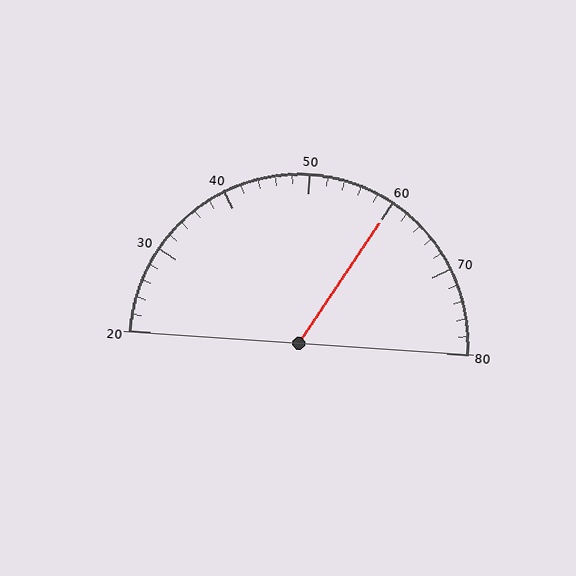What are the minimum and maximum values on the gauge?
The gauge ranges from 20 to 80.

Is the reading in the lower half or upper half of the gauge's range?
The reading is in the upper half of the range (20 to 80).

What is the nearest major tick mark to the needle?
The nearest major tick mark is 60.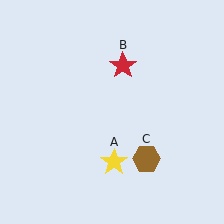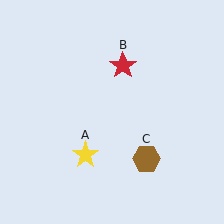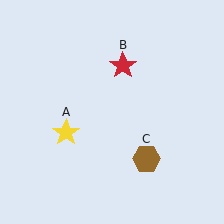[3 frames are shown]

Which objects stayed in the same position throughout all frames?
Red star (object B) and brown hexagon (object C) remained stationary.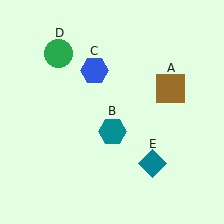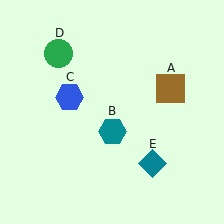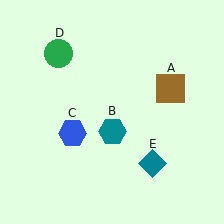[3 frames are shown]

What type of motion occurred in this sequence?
The blue hexagon (object C) rotated counterclockwise around the center of the scene.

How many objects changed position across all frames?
1 object changed position: blue hexagon (object C).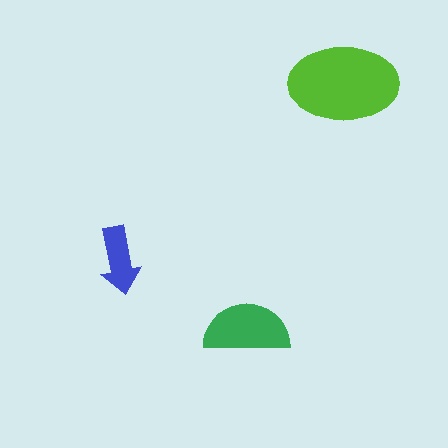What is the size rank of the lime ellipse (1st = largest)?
1st.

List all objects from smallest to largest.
The blue arrow, the green semicircle, the lime ellipse.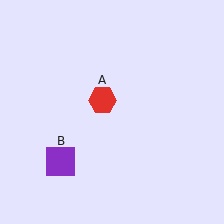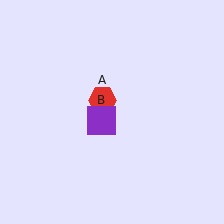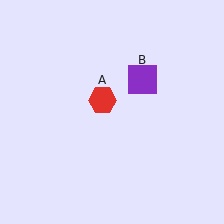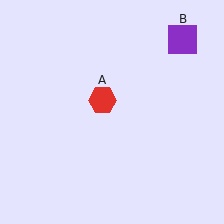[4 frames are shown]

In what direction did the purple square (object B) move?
The purple square (object B) moved up and to the right.